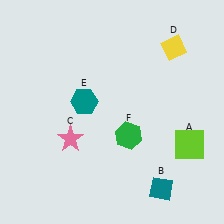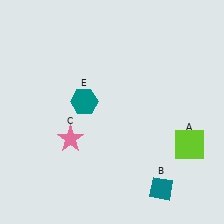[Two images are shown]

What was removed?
The green hexagon (F), the yellow diamond (D) were removed in Image 2.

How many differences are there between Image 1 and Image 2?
There are 2 differences between the two images.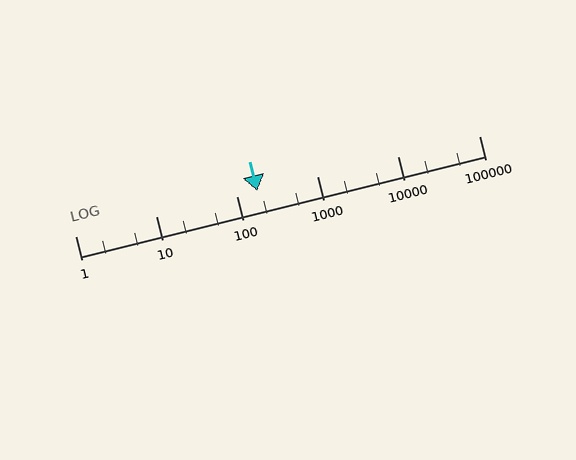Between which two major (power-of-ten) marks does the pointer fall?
The pointer is between 100 and 1000.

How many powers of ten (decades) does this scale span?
The scale spans 5 decades, from 1 to 100000.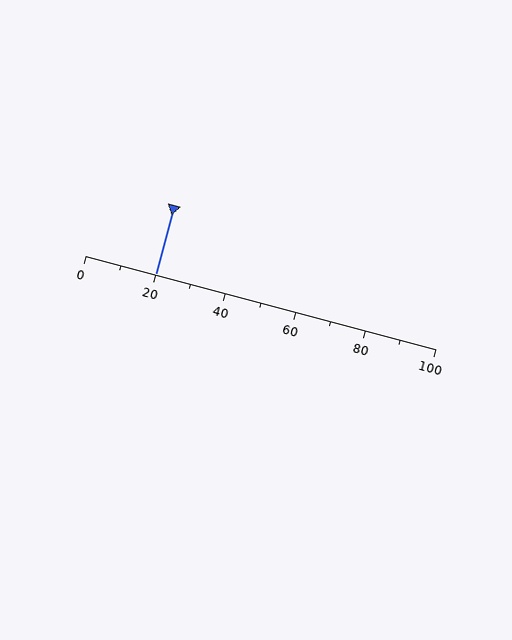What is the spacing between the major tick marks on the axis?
The major ticks are spaced 20 apart.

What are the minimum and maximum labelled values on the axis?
The axis runs from 0 to 100.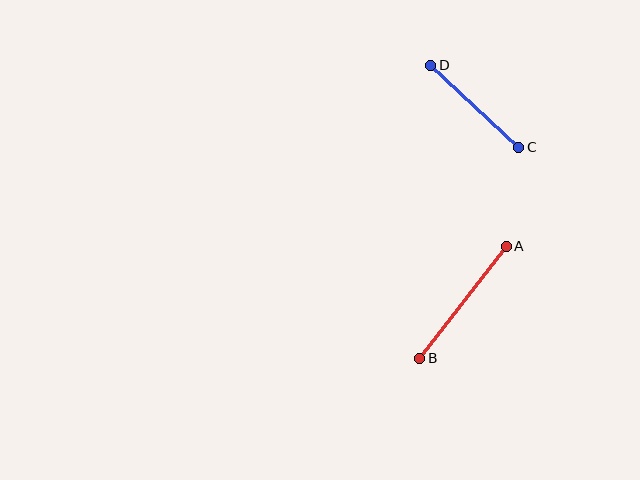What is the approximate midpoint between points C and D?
The midpoint is at approximately (475, 106) pixels.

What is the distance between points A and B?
The distance is approximately 141 pixels.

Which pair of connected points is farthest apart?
Points A and B are farthest apart.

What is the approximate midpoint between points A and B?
The midpoint is at approximately (463, 302) pixels.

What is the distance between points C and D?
The distance is approximately 120 pixels.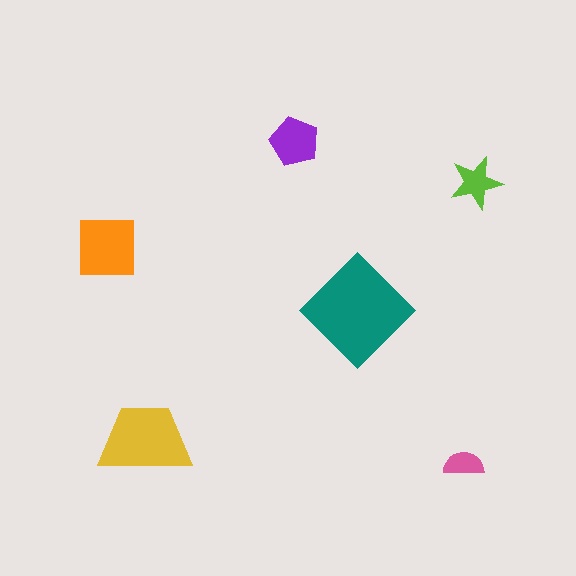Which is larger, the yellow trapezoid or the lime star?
The yellow trapezoid.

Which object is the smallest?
The pink semicircle.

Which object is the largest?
The teal diamond.